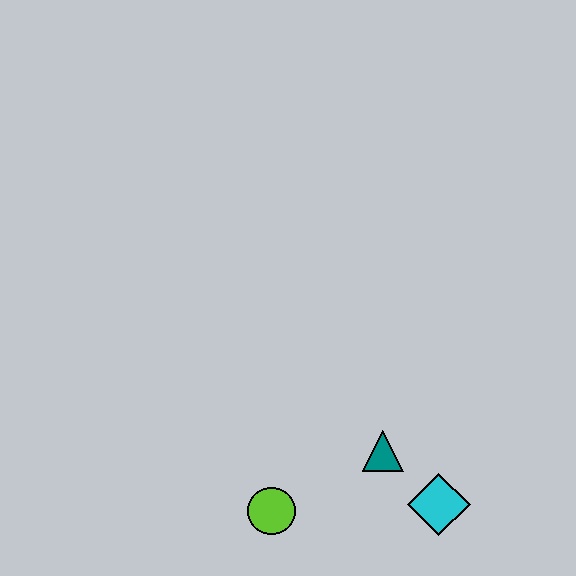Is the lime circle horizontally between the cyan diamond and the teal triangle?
No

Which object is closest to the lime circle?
The teal triangle is closest to the lime circle.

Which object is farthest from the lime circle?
The cyan diamond is farthest from the lime circle.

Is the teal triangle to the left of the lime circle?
No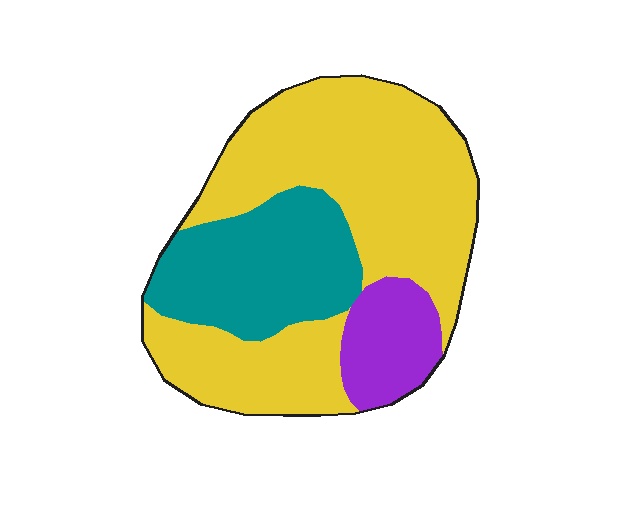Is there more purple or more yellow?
Yellow.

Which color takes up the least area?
Purple, at roughly 10%.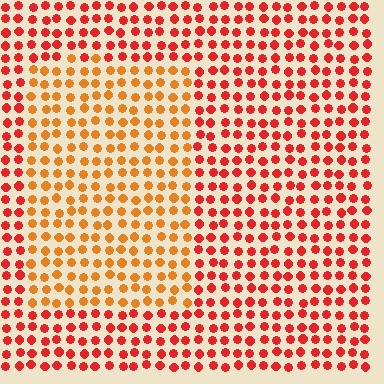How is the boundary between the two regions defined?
The boundary is defined purely by a slight shift in hue (about 32 degrees). Spacing, size, and orientation are identical on both sides.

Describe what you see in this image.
The image is filled with small red elements in a uniform arrangement. A rectangle-shaped region is visible where the elements are tinted to a slightly different hue, forming a subtle color boundary.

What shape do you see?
I see a rectangle.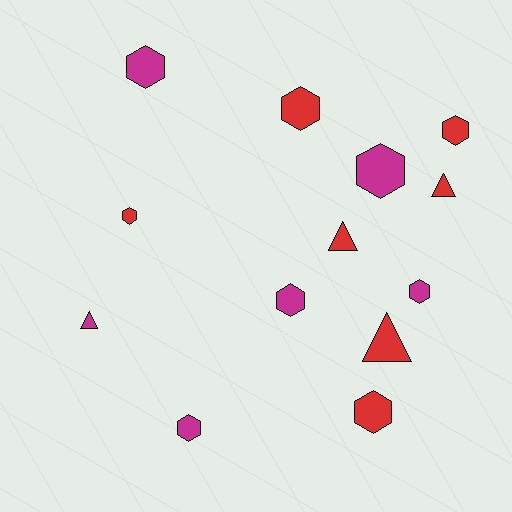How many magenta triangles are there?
There is 1 magenta triangle.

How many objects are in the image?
There are 13 objects.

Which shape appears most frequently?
Hexagon, with 9 objects.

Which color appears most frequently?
Red, with 7 objects.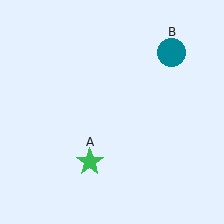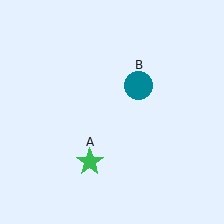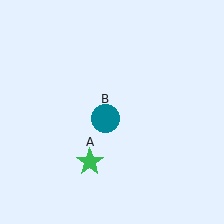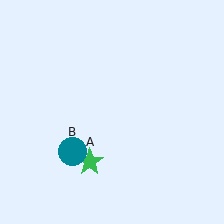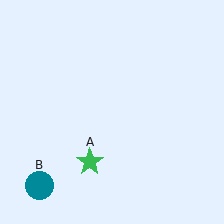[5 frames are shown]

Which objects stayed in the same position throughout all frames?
Green star (object A) remained stationary.